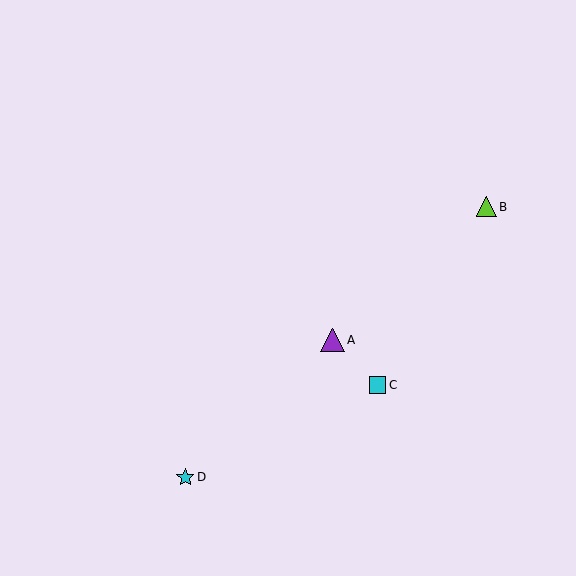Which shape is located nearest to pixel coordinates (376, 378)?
The cyan square (labeled C) at (378, 385) is nearest to that location.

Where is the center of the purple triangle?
The center of the purple triangle is at (333, 340).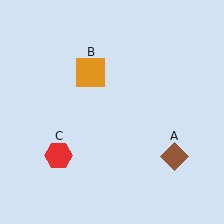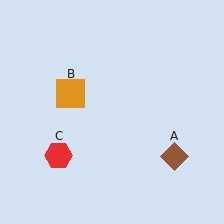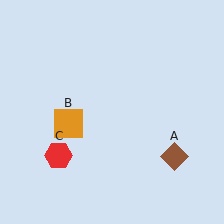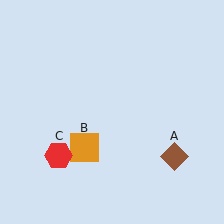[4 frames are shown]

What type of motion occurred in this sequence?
The orange square (object B) rotated counterclockwise around the center of the scene.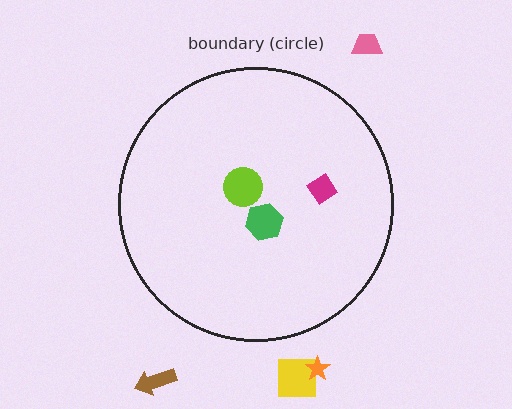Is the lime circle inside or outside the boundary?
Inside.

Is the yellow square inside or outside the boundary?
Outside.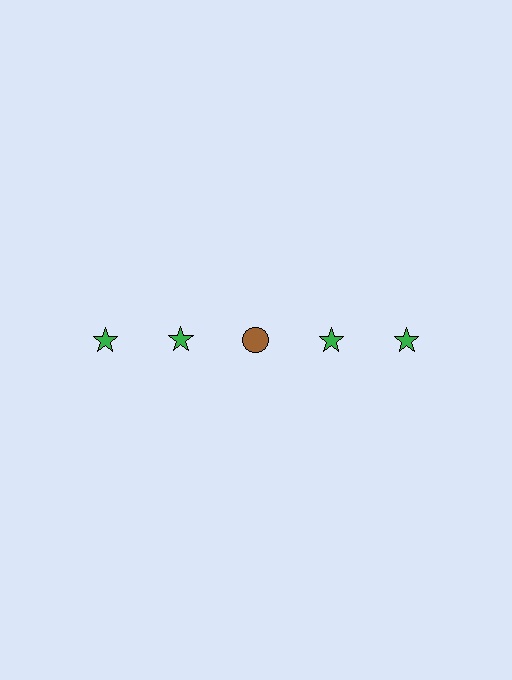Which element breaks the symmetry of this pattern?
The brown circle in the top row, center column breaks the symmetry. All other shapes are green stars.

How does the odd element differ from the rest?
It differs in both color (brown instead of green) and shape (circle instead of star).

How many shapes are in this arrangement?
There are 5 shapes arranged in a grid pattern.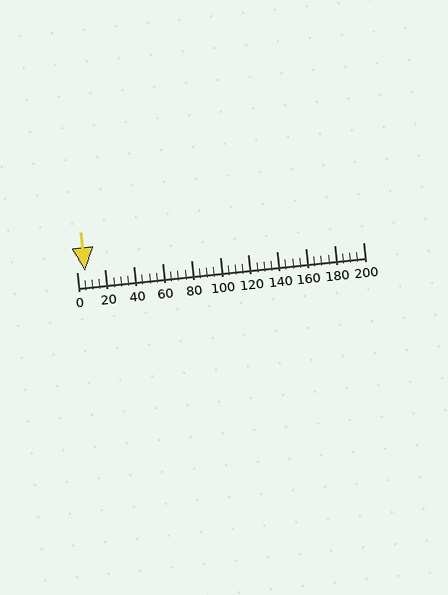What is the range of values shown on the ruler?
The ruler shows values from 0 to 200.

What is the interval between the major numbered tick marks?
The major tick marks are spaced 20 units apart.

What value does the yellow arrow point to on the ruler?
The yellow arrow points to approximately 6.